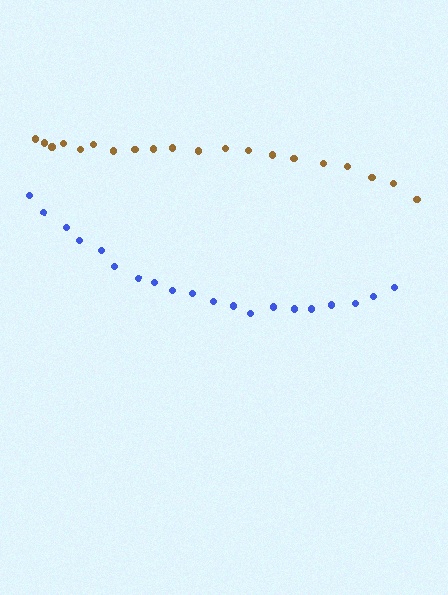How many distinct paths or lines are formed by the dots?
There are 2 distinct paths.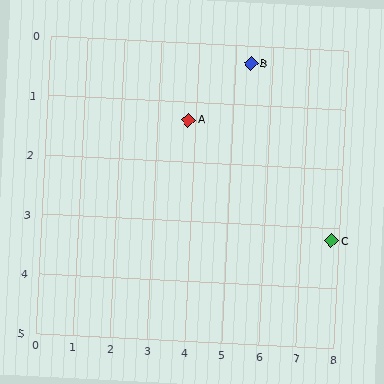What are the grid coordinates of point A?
Point A is at approximately (3.8, 1.3).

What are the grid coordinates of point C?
Point C is at approximately (7.8, 3.2).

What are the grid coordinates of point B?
Point B is at approximately (5.4, 0.3).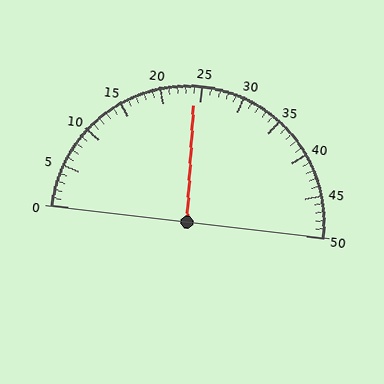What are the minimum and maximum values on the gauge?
The gauge ranges from 0 to 50.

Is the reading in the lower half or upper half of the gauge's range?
The reading is in the lower half of the range (0 to 50).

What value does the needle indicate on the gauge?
The needle indicates approximately 24.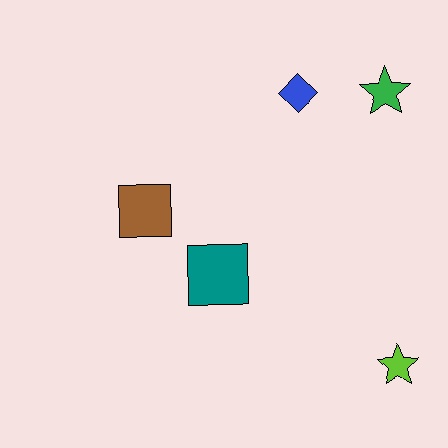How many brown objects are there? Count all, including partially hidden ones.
There is 1 brown object.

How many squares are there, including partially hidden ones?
There are 2 squares.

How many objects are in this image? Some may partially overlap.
There are 5 objects.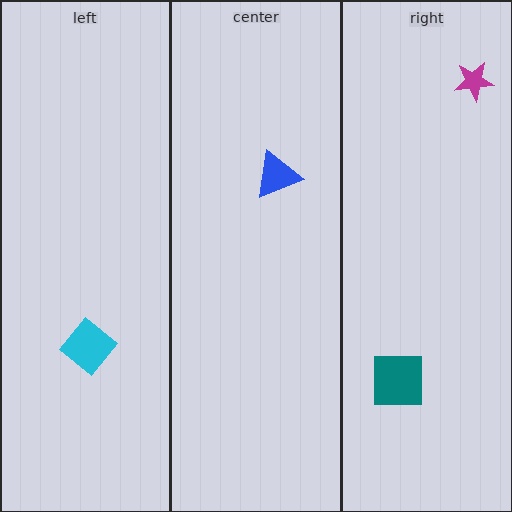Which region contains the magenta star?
The right region.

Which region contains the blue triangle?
The center region.